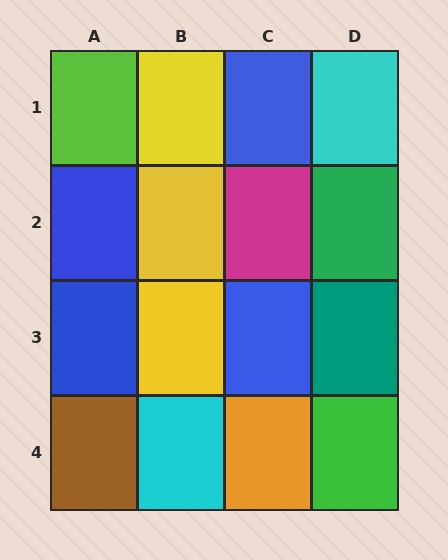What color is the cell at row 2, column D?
Green.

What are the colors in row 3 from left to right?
Blue, yellow, blue, teal.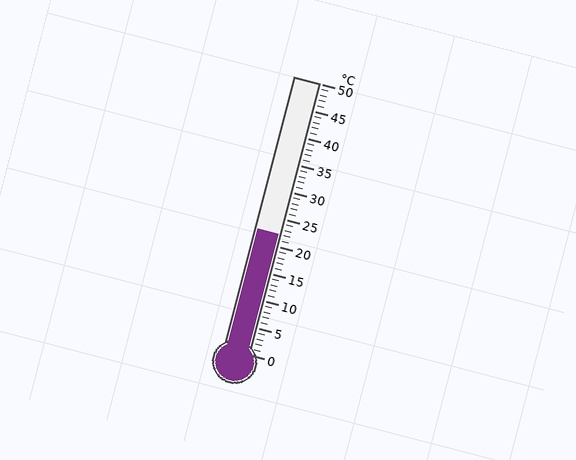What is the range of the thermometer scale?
The thermometer scale ranges from 0°C to 50°C.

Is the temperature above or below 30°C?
The temperature is below 30°C.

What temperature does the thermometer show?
The thermometer shows approximately 22°C.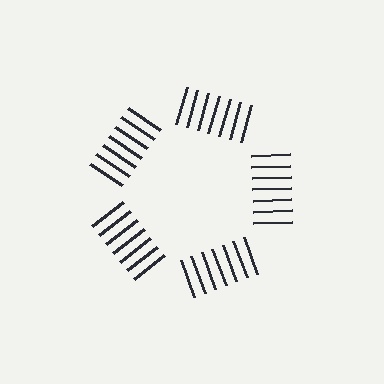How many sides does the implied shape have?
5 sides — the line-ends trace a pentagon.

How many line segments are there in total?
35 — 7 along each of the 5 edges.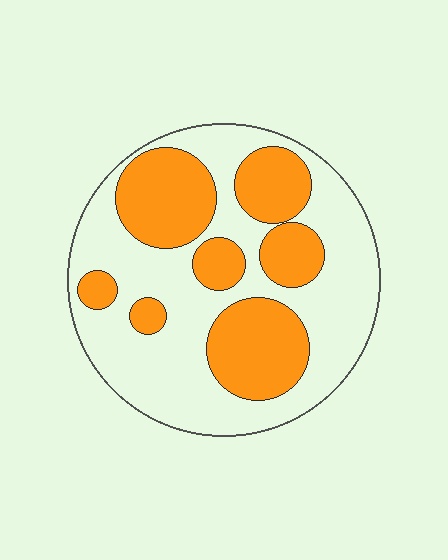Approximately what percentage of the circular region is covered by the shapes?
Approximately 40%.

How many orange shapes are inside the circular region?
7.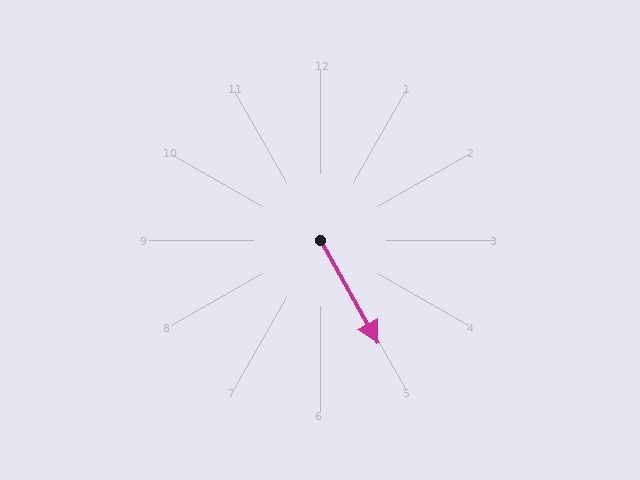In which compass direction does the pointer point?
Southeast.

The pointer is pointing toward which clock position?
Roughly 5 o'clock.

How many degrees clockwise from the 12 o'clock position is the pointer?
Approximately 151 degrees.